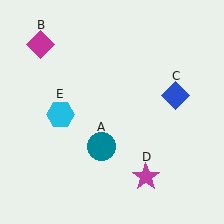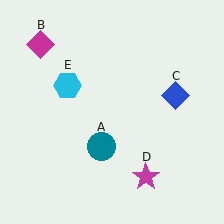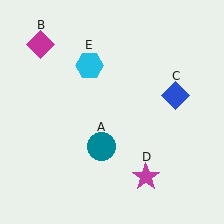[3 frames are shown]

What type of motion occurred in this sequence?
The cyan hexagon (object E) rotated clockwise around the center of the scene.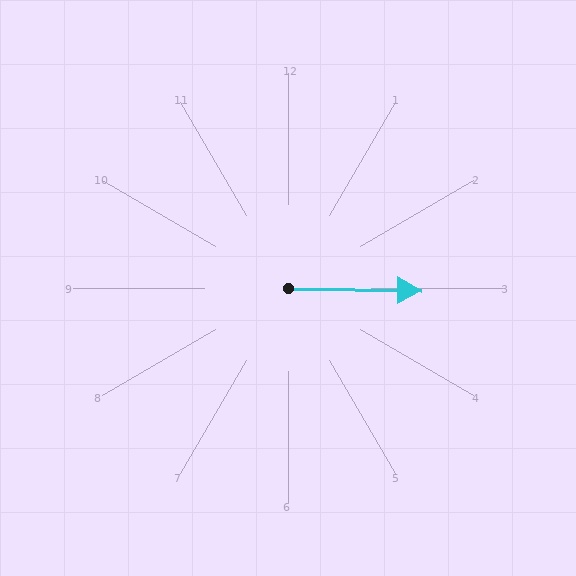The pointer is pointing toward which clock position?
Roughly 3 o'clock.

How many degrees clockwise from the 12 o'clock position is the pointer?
Approximately 91 degrees.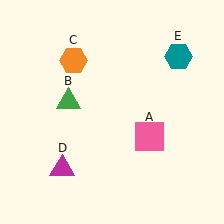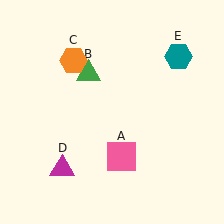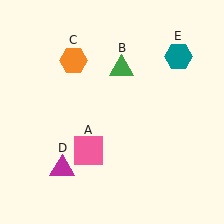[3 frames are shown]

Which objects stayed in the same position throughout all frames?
Orange hexagon (object C) and magenta triangle (object D) and teal hexagon (object E) remained stationary.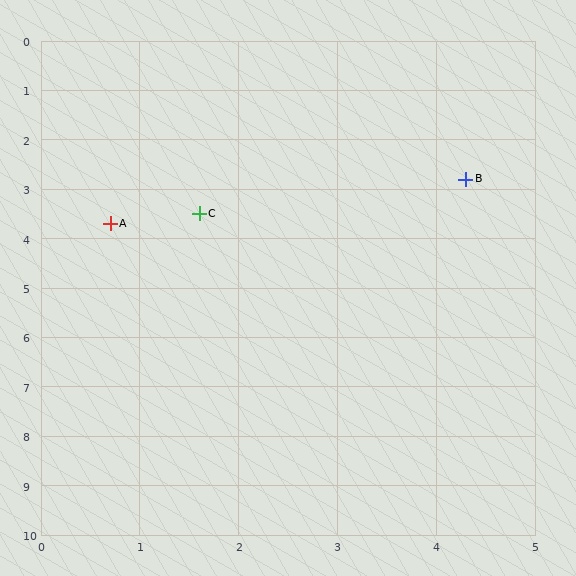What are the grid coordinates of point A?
Point A is at approximately (0.7, 3.7).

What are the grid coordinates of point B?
Point B is at approximately (4.3, 2.8).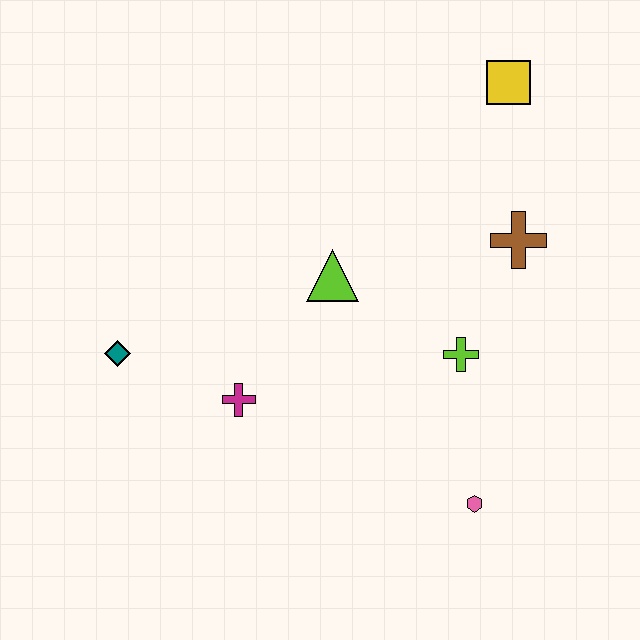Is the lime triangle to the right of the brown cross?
No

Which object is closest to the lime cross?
The brown cross is closest to the lime cross.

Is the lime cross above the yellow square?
No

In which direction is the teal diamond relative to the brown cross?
The teal diamond is to the left of the brown cross.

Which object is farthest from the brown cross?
The teal diamond is farthest from the brown cross.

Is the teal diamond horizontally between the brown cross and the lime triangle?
No